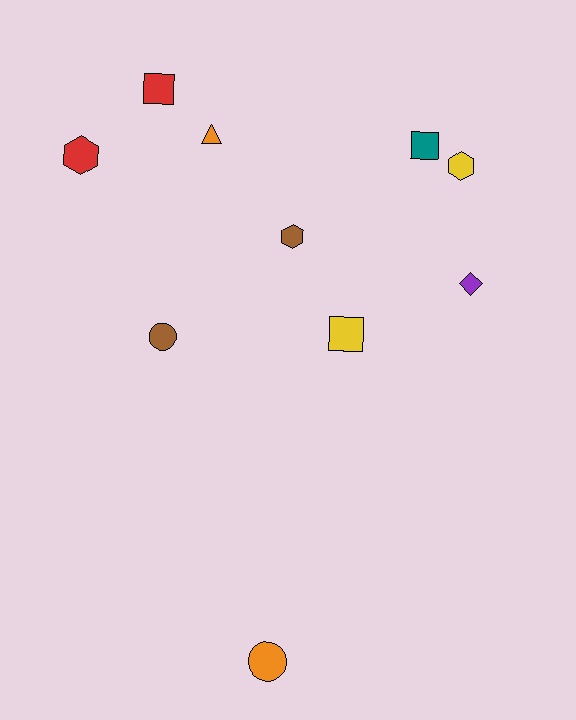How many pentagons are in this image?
There are no pentagons.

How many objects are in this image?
There are 10 objects.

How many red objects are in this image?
There are 2 red objects.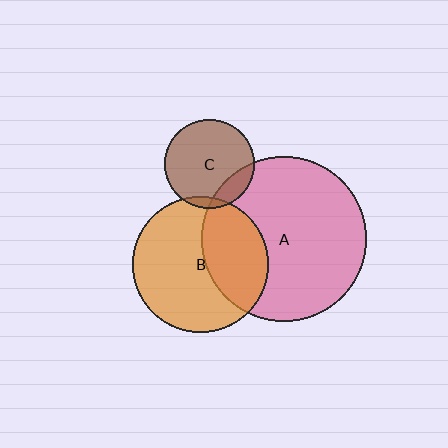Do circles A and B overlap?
Yes.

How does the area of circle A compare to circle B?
Approximately 1.5 times.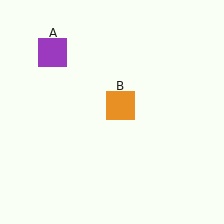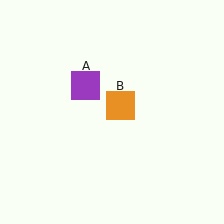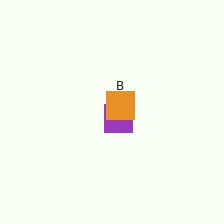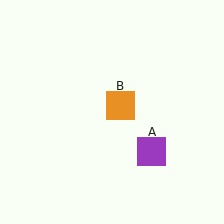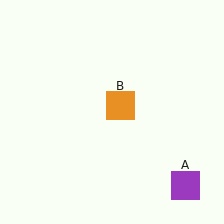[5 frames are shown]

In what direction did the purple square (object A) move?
The purple square (object A) moved down and to the right.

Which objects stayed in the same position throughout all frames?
Orange square (object B) remained stationary.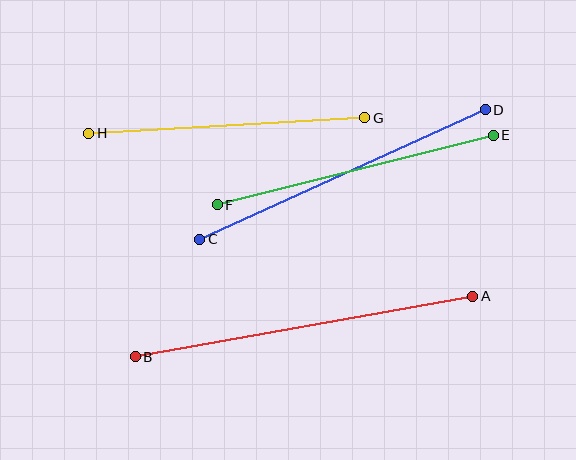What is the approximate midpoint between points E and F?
The midpoint is at approximately (355, 170) pixels.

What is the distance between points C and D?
The distance is approximately 313 pixels.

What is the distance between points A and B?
The distance is approximately 343 pixels.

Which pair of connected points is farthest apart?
Points A and B are farthest apart.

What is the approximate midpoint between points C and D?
The midpoint is at approximately (343, 175) pixels.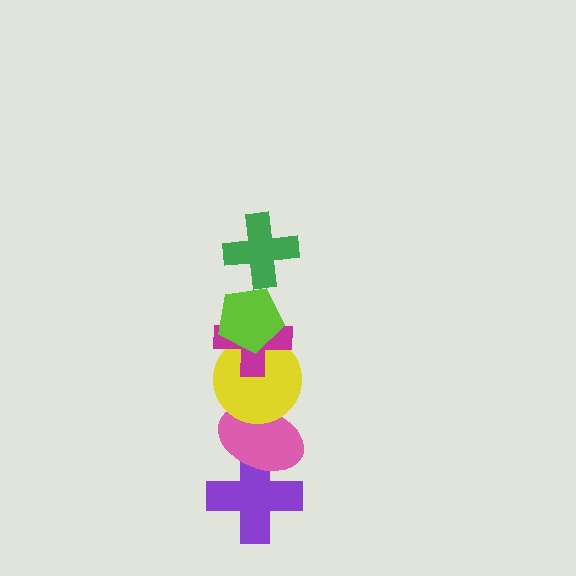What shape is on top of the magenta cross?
The lime pentagon is on top of the magenta cross.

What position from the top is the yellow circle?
The yellow circle is 4th from the top.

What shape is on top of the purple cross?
The pink ellipse is on top of the purple cross.